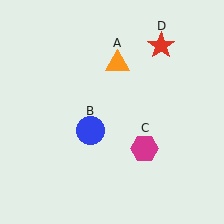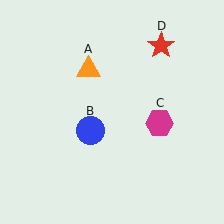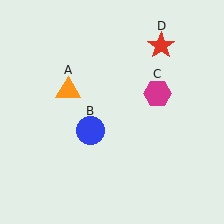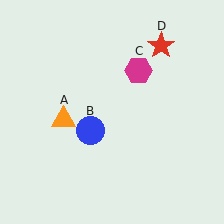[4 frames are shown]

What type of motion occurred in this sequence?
The orange triangle (object A), magenta hexagon (object C) rotated counterclockwise around the center of the scene.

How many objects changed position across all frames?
2 objects changed position: orange triangle (object A), magenta hexagon (object C).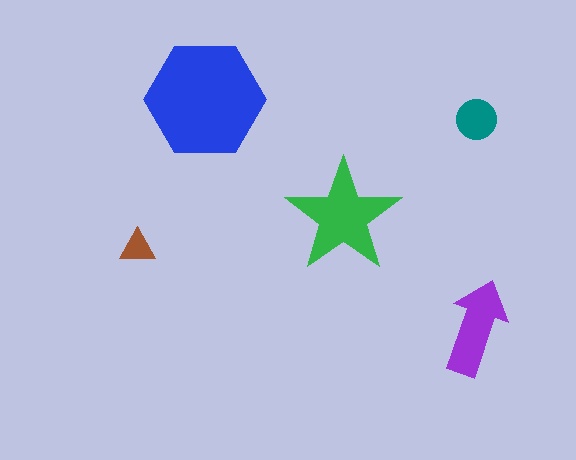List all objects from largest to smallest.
The blue hexagon, the green star, the purple arrow, the teal circle, the brown triangle.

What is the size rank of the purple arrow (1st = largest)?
3rd.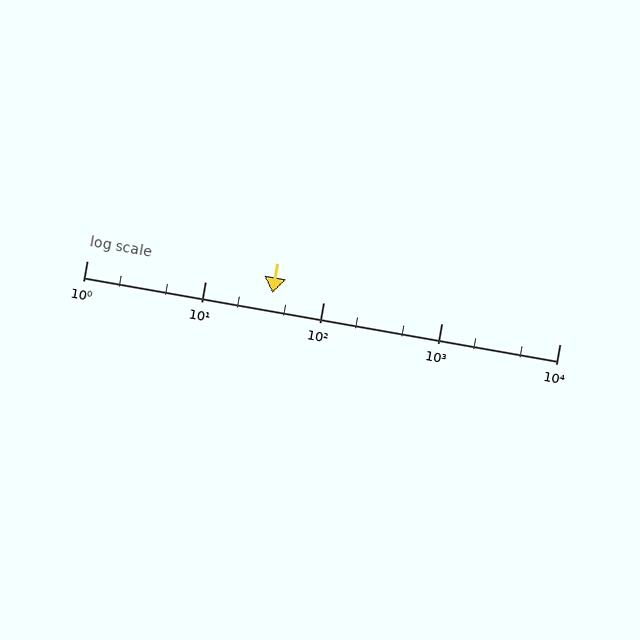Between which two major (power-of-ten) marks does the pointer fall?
The pointer is between 10 and 100.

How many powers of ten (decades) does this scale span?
The scale spans 4 decades, from 1 to 10000.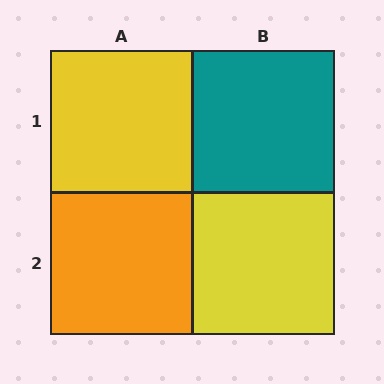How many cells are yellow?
2 cells are yellow.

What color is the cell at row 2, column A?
Orange.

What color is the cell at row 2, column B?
Yellow.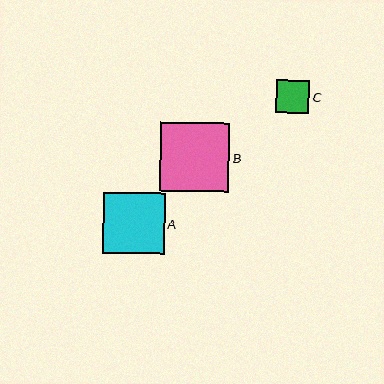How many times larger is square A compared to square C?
Square A is approximately 1.9 times the size of square C.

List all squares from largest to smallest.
From largest to smallest: B, A, C.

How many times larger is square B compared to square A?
Square B is approximately 1.1 times the size of square A.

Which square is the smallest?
Square C is the smallest with a size of approximately 33 pixels.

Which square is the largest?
Square B is the largest with a size of approximately 69 pixels.